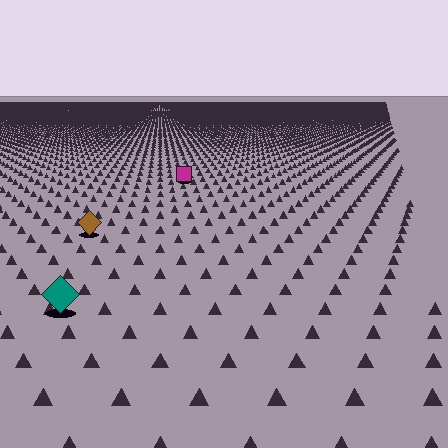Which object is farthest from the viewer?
The magenta square is farthest from the viewer. It appears smaller and the ground texture around it is denser.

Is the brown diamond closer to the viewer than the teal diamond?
No. The teal diamond is closer — you can tell from the texture gradient: the ground texture is coarser near it.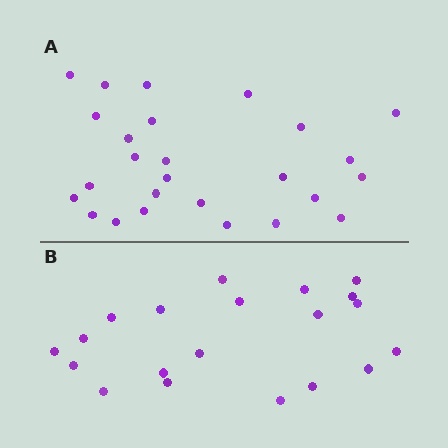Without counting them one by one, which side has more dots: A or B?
Region A (the top region) has more dots.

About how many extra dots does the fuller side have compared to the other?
Region A has about 6 more dots than region B.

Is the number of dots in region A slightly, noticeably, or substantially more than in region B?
Region A has noticeably more, but not dramatically so. The ratio is roughly 1.3 to 1.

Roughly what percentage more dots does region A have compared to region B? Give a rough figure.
About 30% more.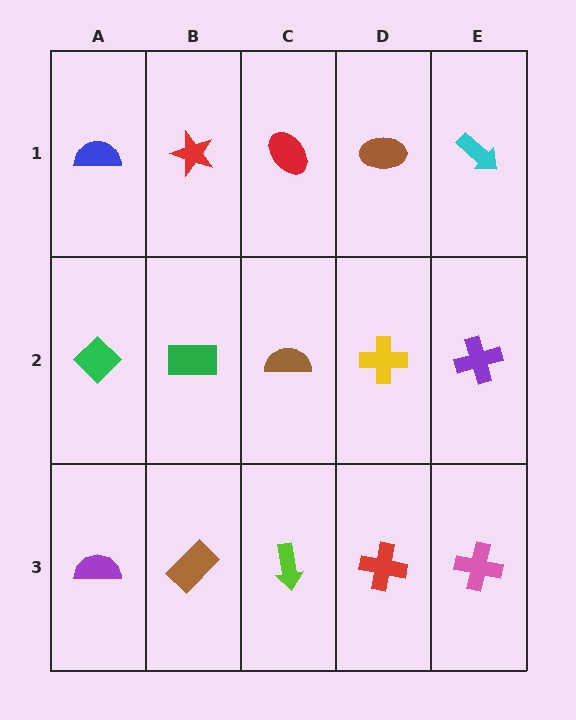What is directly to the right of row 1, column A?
A red star.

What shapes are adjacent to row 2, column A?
A blue semicircle (row 1, column A), a purple semicircle (row 3, column A), a green rectangle (row 2, column B).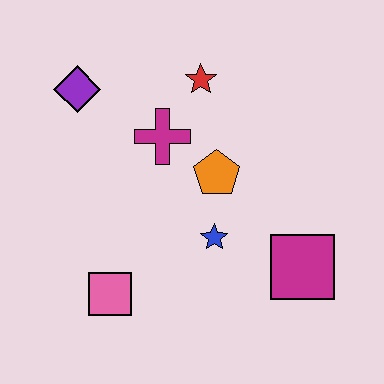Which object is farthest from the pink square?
The red star is farthest from the pink square.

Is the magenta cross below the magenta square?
No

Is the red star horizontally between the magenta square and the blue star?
No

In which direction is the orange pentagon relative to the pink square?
The orange pentagon is above the pink square.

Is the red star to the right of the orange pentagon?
No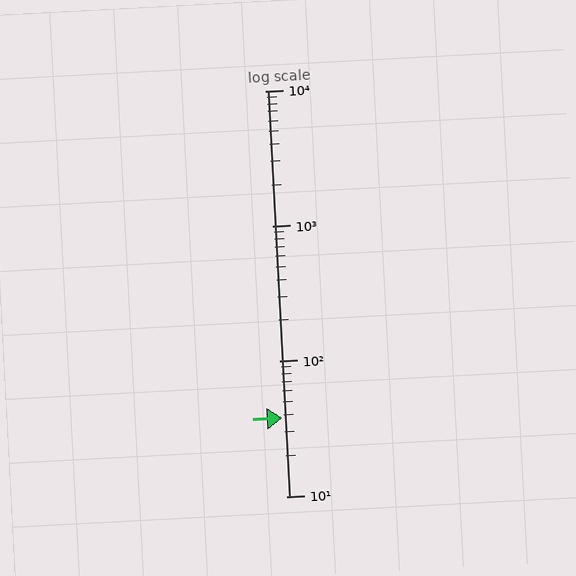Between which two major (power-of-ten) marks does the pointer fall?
The pointer is between 10 and 100.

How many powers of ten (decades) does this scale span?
The scale spans 3 decades, from 10 to 10000.